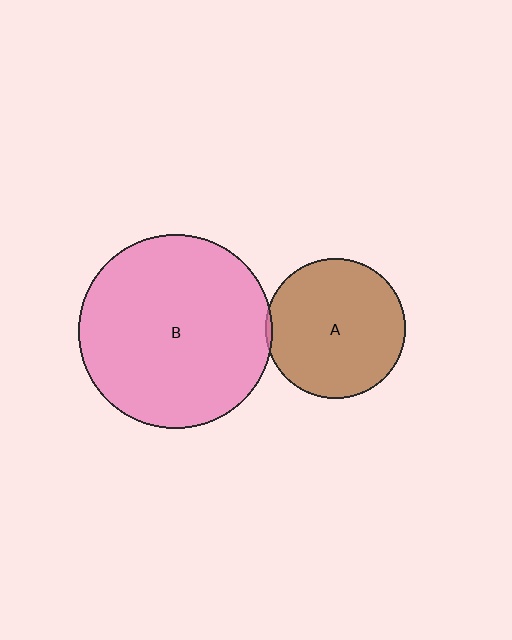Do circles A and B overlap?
Yes.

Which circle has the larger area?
Circle B (pink).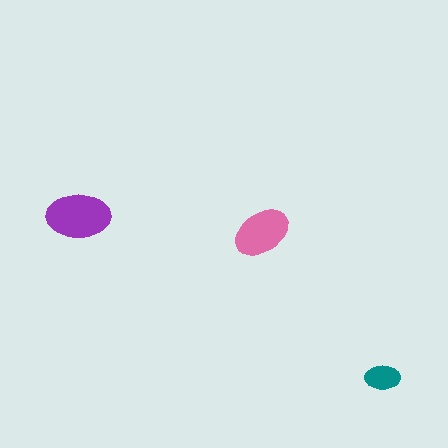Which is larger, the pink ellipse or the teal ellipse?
The pink one.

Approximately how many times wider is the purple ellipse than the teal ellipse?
About 2 times wider.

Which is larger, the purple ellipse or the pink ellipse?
The purple one.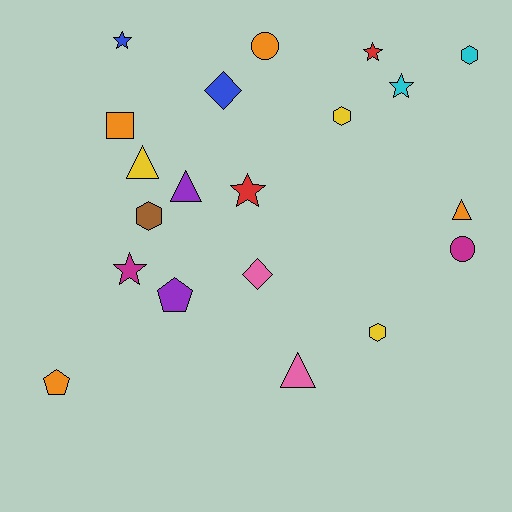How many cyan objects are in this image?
There are 2 cyan objects.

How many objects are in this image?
There are 20 objects.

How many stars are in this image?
There are 5 stars.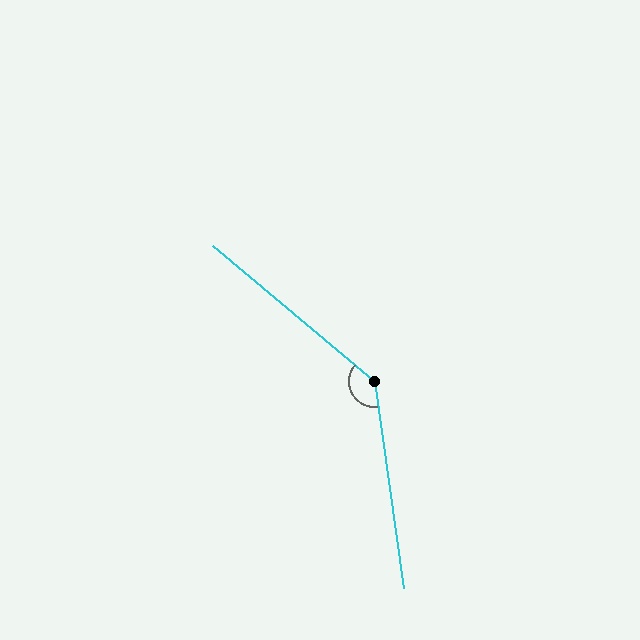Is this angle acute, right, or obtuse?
It is obtuse.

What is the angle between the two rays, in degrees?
Approximately 138 degrees.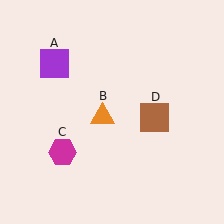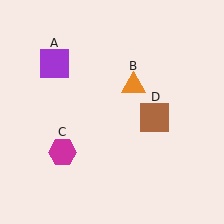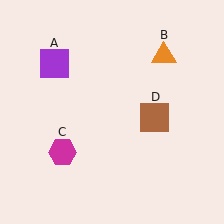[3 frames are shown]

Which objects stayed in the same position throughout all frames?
Purple square (object A) and magenta hexagon (object C) and brown square (object D) remained stationary.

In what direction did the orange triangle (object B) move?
The orange triangle (object B) moved up and to the right.